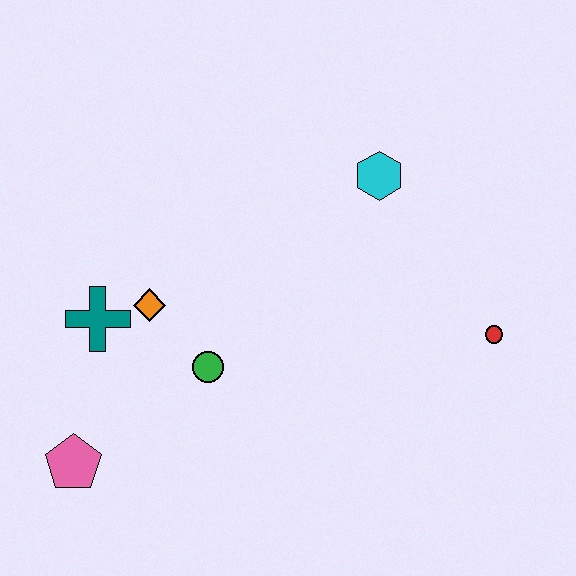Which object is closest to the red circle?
The cyan hexagon is closest to the red circle.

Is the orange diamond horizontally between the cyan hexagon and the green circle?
No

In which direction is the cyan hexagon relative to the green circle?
The cyan hexagon is above the green circle.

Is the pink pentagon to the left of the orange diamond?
Yes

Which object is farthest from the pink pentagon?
The red circle is farthest from the pink pentagon.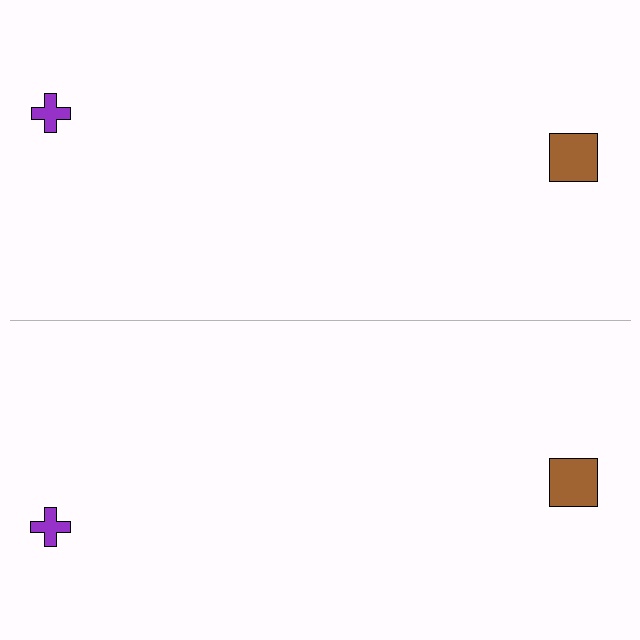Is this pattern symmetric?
Yes, this pattern has bilateral (reflection) symmetry.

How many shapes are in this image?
There are 4 shapes in this image.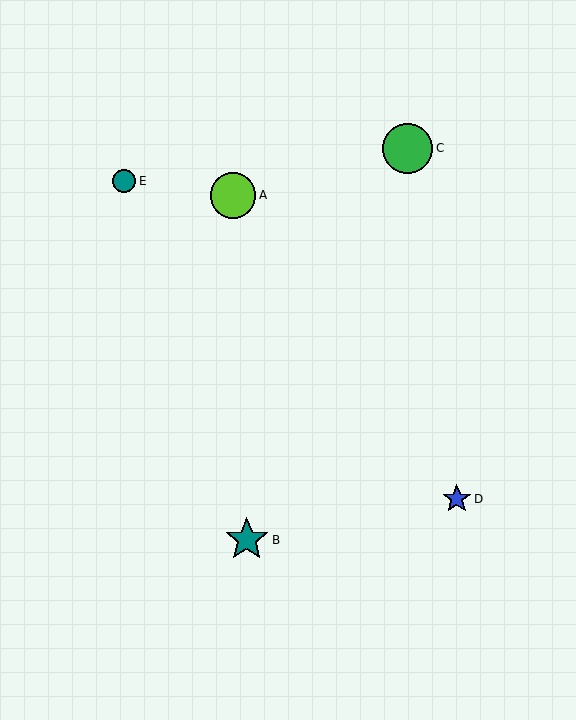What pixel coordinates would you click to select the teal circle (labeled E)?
Click at (124, 181) to select the teal circle E.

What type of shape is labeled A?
Shape A is a lime circle.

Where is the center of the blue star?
The center of the blue star is at (457, 499).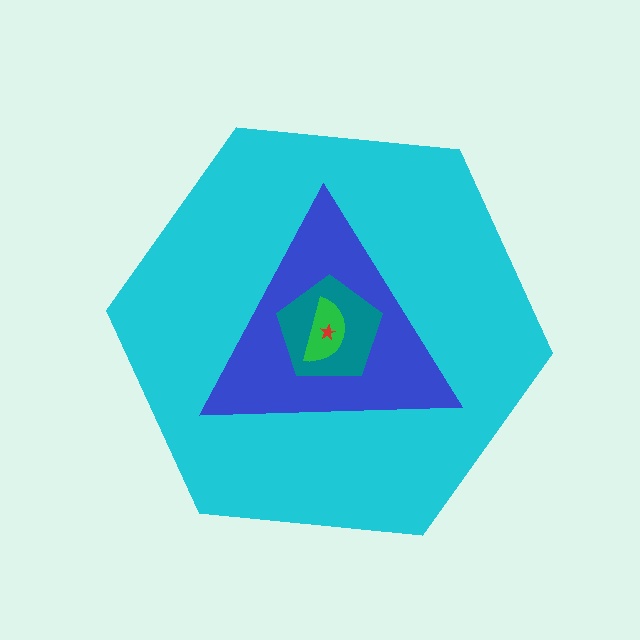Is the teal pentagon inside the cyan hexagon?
Yes.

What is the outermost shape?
The cyan hexagon.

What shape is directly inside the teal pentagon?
The green semicircle.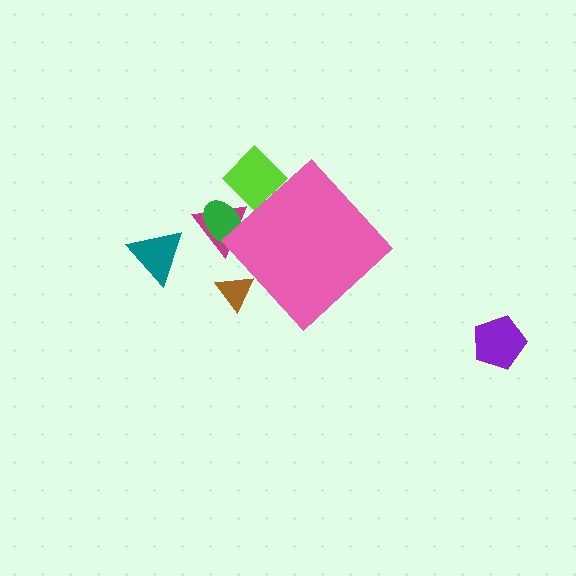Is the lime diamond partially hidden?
Yes, the lime diamond is partially hidden behind the pink diamond.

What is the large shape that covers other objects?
A pink diamond.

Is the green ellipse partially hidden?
Yes, the green ellipse is partially hidden behind the pink diamond.